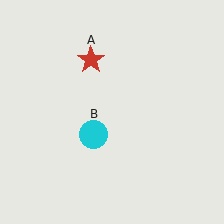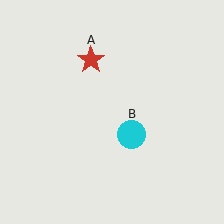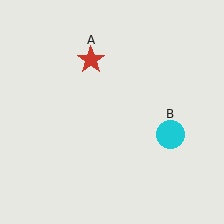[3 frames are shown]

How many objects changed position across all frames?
1 object changed position: cyan circle (object B).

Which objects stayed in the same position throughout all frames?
Red star (object A) remained stationary.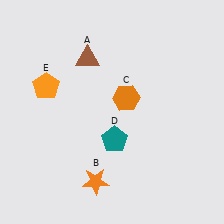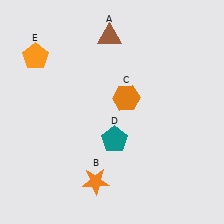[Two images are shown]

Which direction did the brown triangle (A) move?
The brown triangle (A) moved up.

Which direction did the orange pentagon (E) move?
The orange pentagon (E) moved up.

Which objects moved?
The objects that moved are: the brown triangle (A), the orange pentagon (E).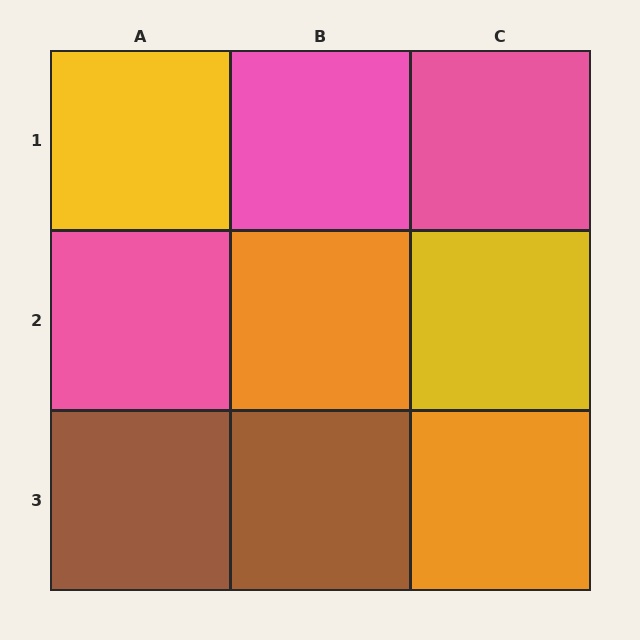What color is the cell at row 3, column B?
Brown.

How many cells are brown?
2 cells are brown.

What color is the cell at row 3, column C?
Orange.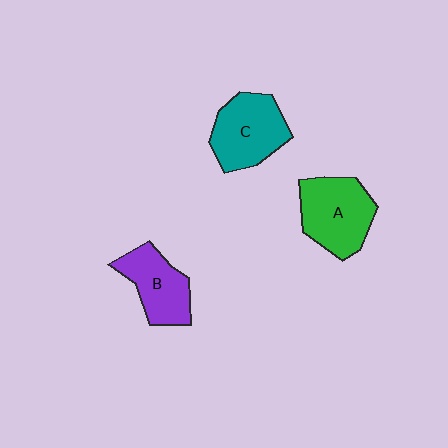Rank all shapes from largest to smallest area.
From largest to smallest: A (green), C (teal), B (purple).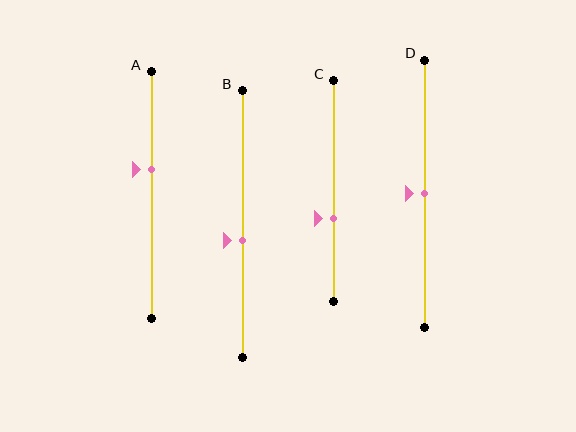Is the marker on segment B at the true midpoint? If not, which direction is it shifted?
No, the marker on segment B is shifted downward by about 6% of the segment length.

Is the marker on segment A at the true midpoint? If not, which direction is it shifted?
No, the marker on segment A is shifted upward by about 10% of the segment length.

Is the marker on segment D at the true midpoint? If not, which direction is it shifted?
Yes, the marker on segment D is at the true midpoint.